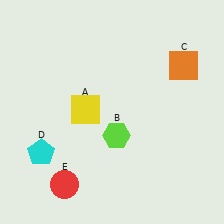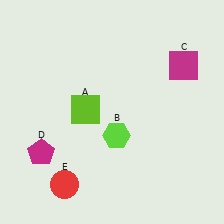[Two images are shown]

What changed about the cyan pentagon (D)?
In Image 1, D is cyan. In Image 2, it changed to magenta.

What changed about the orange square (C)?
In Image 1, C is orange. In Image 2, it changed to magenta.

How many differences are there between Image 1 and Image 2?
There are 3 differences between the two images.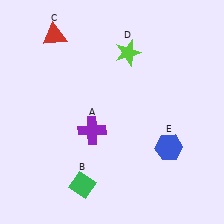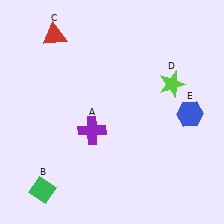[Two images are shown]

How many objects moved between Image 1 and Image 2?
3 objects moved between the two images.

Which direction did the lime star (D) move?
The lime star (D) moved right.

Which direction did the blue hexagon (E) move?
The blue hexagon (E) moved up.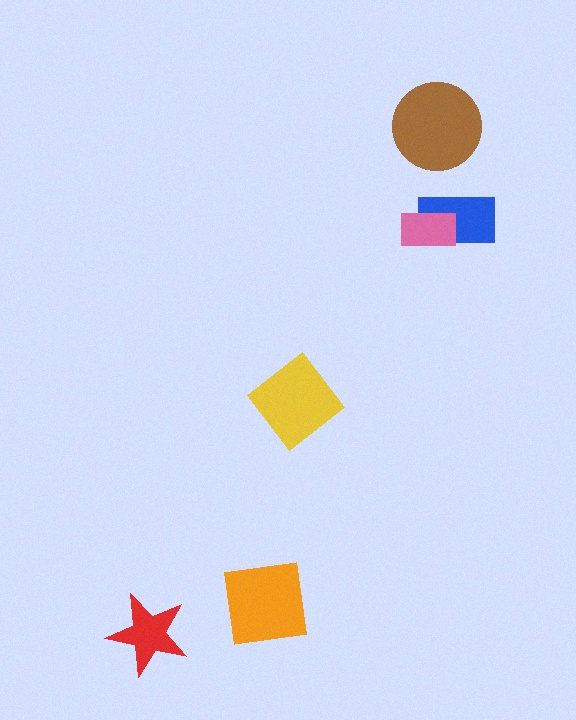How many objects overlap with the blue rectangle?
1 object overlaps with the blue rectangle.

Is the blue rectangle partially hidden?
Yes, it is partially covered by another shape.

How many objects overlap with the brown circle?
0 objects overlap with the brown circle.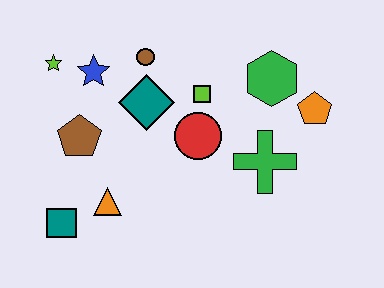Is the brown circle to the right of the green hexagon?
No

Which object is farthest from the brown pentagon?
The orange pentagon is farthest from the brown pentagon.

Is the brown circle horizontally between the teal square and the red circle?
Yes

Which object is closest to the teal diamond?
The brown circle is closest to the teal diamond.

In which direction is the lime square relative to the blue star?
The lime square is to the right of the blue star.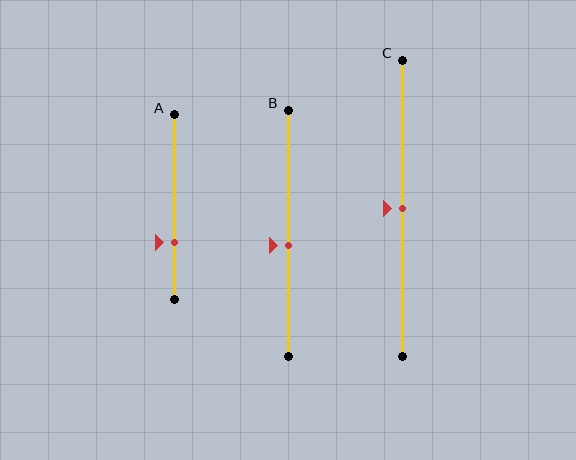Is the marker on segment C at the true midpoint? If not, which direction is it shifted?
Yes, the marker on segment C is at the true midpoint.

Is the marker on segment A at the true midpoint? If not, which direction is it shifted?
No, the marker on segment A is shifted downward by about 19% of the segment length.